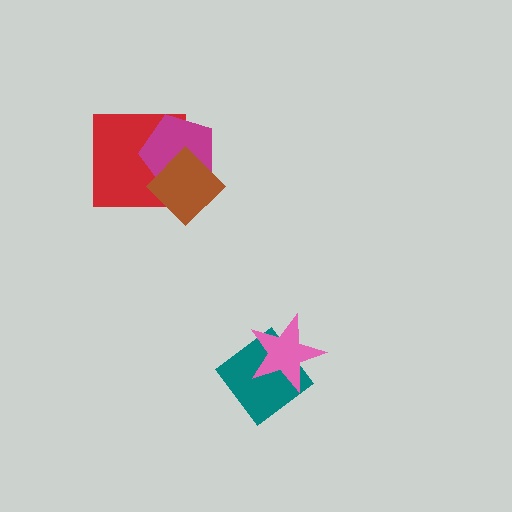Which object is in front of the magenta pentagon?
The brown diamond is in front of the magenta pentagon.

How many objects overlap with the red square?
2 objects overlap with the red square.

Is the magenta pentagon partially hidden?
Yes, it is partially covered by another shape.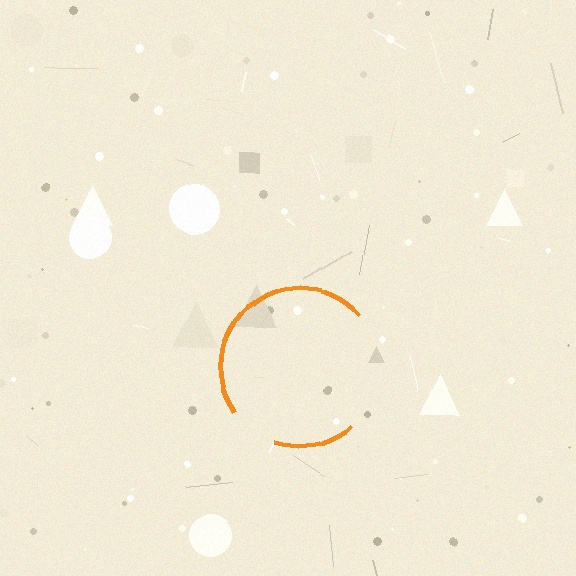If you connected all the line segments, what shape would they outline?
They would outline a circle.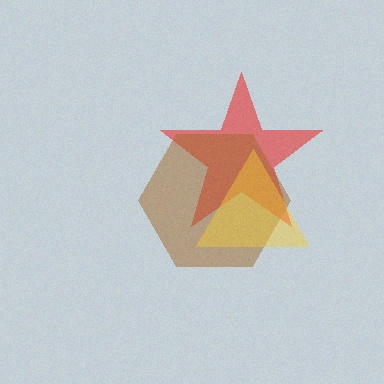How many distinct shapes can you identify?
There are 3 distinct shapes: a red star, a brown hexagon, a yellow triangle.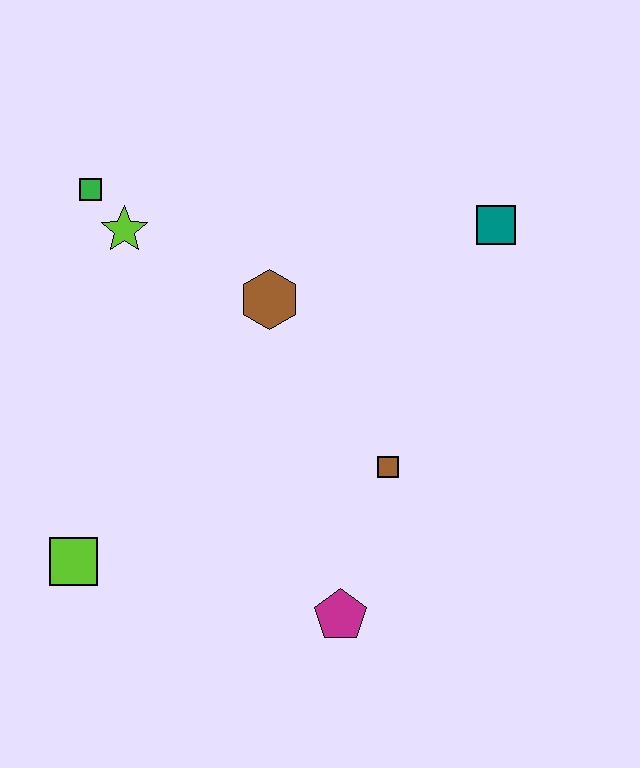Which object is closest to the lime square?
The magenta pentagon is closest to the lime square.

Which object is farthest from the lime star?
The magenta pentagon is farthest from the lime star.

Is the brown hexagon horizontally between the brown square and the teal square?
No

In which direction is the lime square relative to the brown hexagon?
The lime square is below the brown hexagon.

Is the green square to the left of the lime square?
No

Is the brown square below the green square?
Yes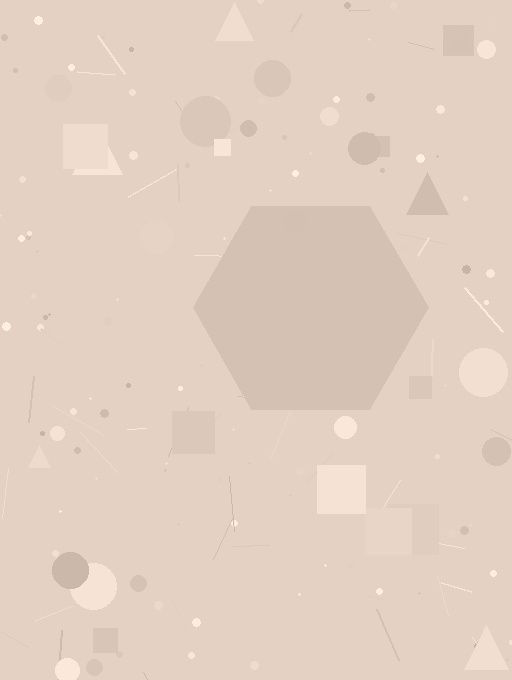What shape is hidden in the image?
A hexagon is hidden in the image.